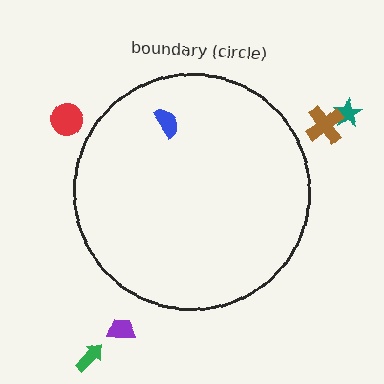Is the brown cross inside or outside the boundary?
Outside.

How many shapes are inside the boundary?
1 inside, 5 outside.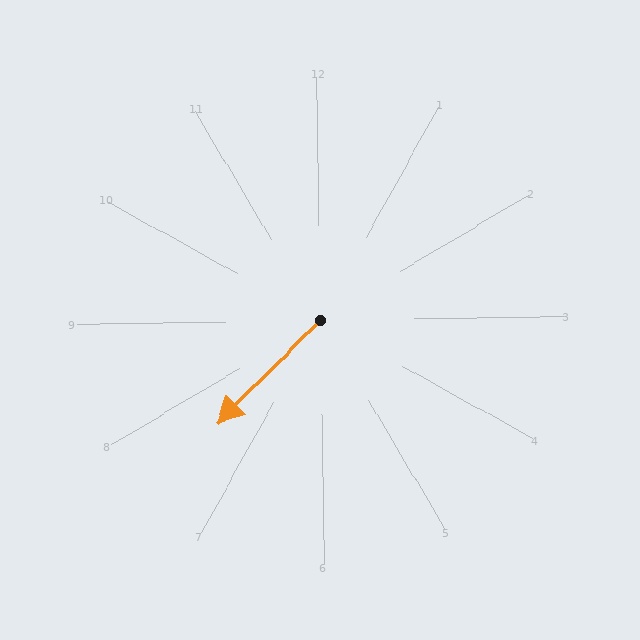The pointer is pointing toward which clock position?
Roughly 8 o'clock.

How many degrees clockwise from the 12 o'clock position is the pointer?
Approximately 226 degrees.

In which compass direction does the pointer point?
Southwest.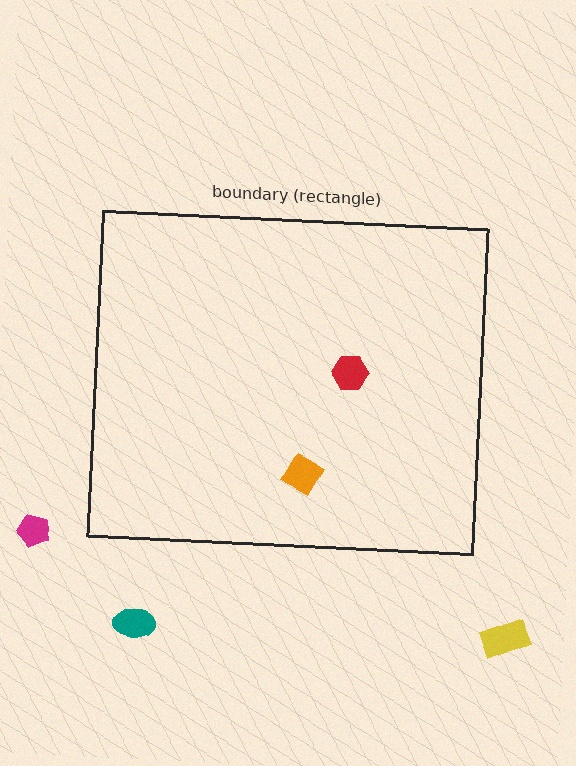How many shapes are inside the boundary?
2 inside, 3 outside.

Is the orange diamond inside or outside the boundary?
Inside.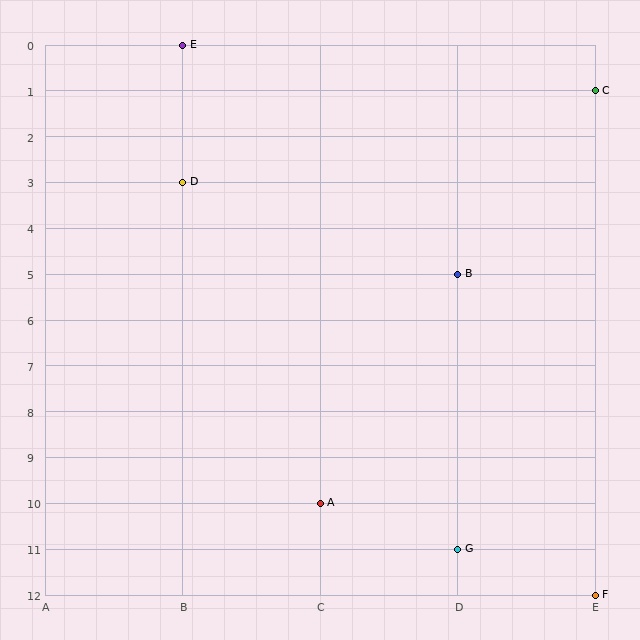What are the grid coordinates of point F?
Point F is at grid coordinates (E, 12).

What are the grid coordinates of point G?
Point G is at grid coordinates (D, 11).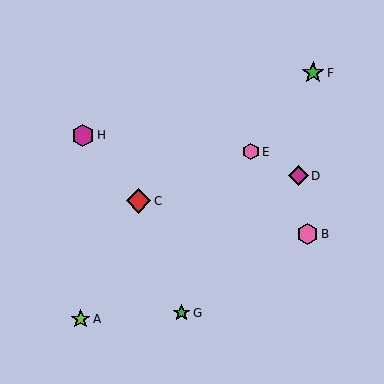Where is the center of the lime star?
The center of the lime star is at (81, 319).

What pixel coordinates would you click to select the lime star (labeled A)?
Click at (81, 319) to select the lime star A.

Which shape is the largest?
The red diamond (labeled C) is the largest.